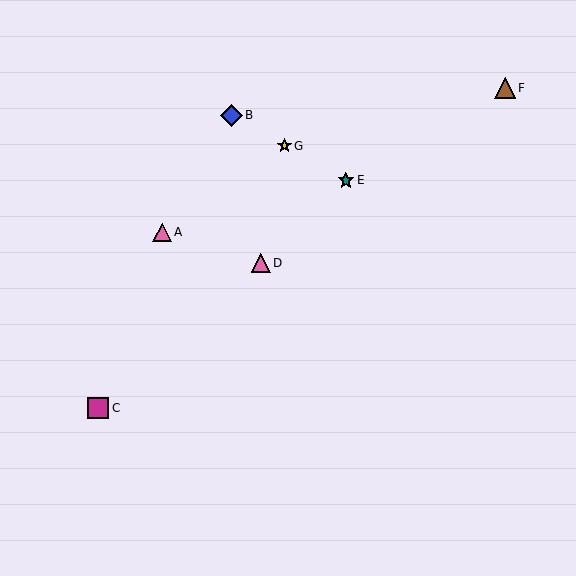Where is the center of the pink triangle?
The center of the pink triangle is at (261, 263).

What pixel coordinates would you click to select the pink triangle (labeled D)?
Click at (261, 263) to select the pink triangle D.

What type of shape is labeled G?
Shape G is a yellow star.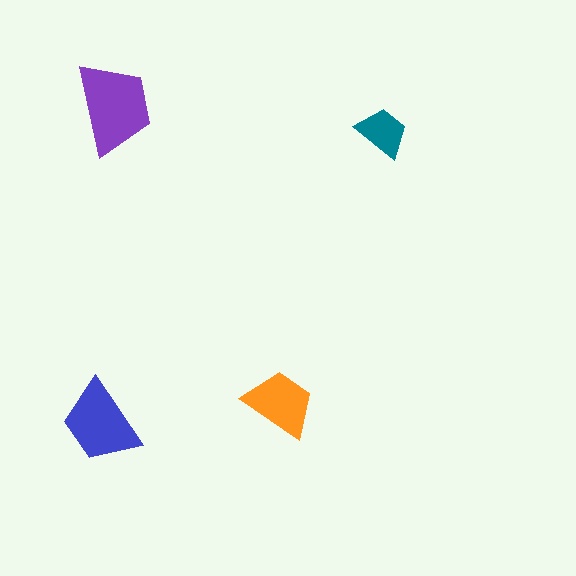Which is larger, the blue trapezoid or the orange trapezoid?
The blue one.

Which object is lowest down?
The blue trapezoid is bottommost.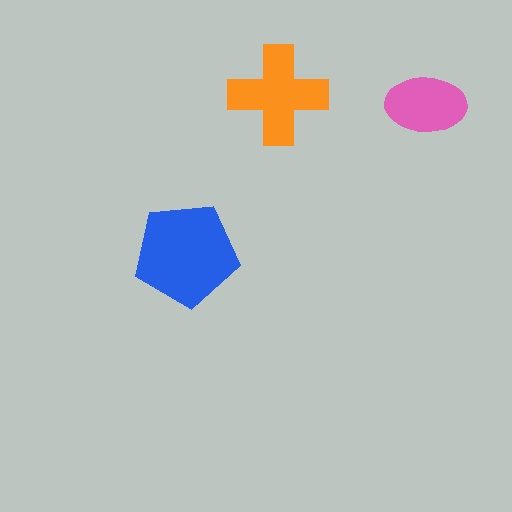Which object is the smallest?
The pink ellipse.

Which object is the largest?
The blue pentagon.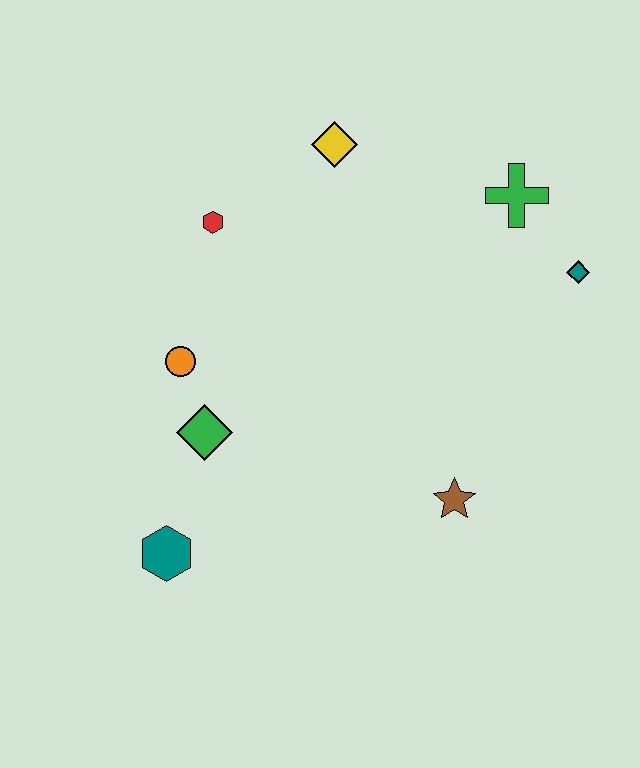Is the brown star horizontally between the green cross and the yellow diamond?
Yes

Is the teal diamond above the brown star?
Yes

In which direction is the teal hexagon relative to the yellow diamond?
The teal hexagon is below the yellow diamond.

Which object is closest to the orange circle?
The green diamond is closest to the orange circle.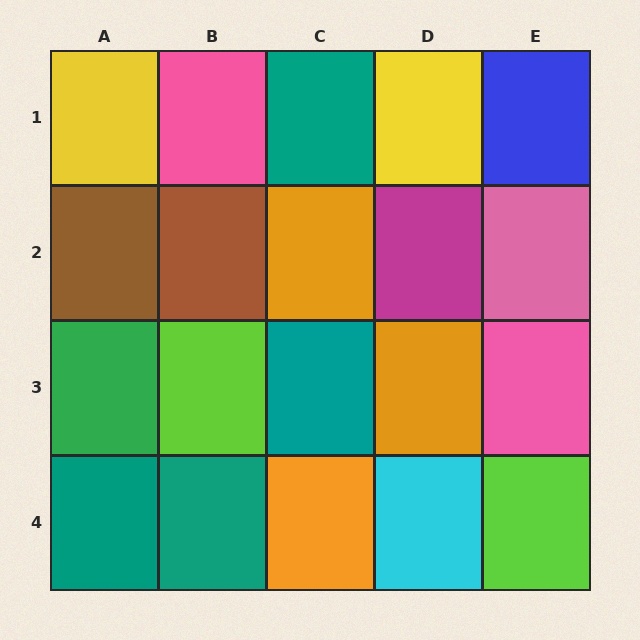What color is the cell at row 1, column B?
Pink.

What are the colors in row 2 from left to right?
Brown, brown, orange, magenta, pink.